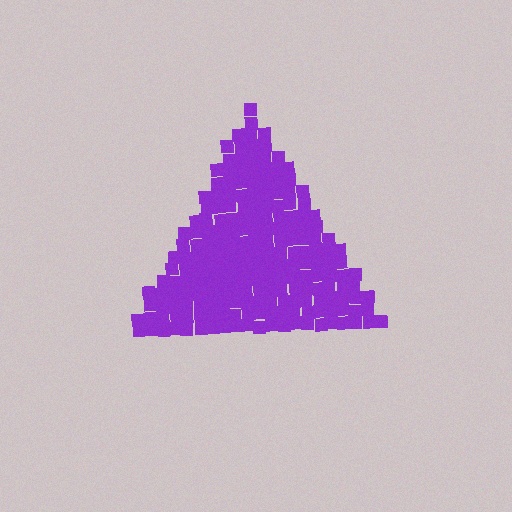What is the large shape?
The large shape is a triangle.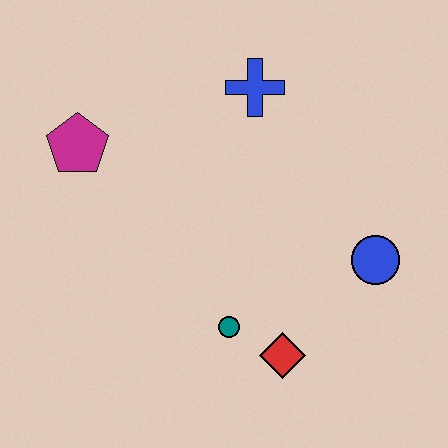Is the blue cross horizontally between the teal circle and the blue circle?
Yes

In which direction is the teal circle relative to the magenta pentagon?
The teal circle is below the magenta pentagon.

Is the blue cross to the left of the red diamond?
Yes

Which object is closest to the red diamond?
The teal circle is closest to the red diamond.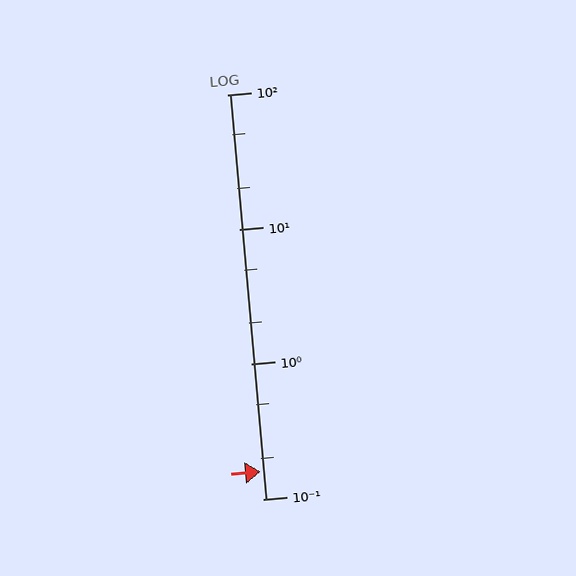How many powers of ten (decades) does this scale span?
The scale spans 3 decades, from 0.1 to 100.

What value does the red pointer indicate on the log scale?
The pointer indicates approximately 0.16.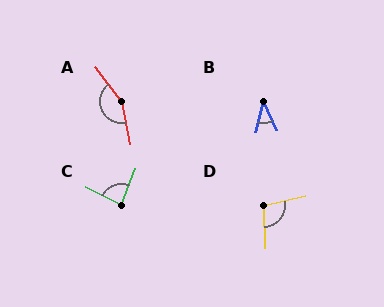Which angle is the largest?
A, at approximately 154 degrees.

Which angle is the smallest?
B, at approximately 40 degrees.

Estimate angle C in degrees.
Approximately 85 degrees.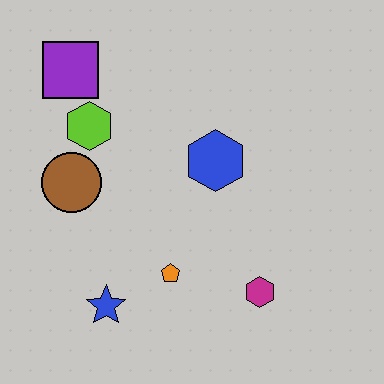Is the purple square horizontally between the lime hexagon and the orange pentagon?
No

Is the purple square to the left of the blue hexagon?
Yes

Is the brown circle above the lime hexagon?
No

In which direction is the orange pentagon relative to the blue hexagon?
The orange pentagon is below the blue hexagon.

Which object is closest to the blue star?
The orange pentagon is closest to the blue star.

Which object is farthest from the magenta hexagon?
The purple square is farthest from the magenta hexagon.